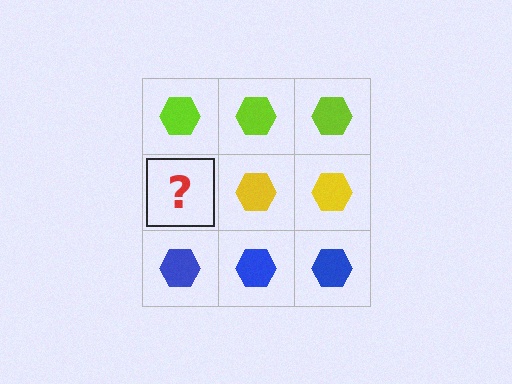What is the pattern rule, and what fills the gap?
The rule is that each row has a consistent color. The gap should be filled with a yellow hexagon.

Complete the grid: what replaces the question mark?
The question mark should be replaced with a yellow hexagon.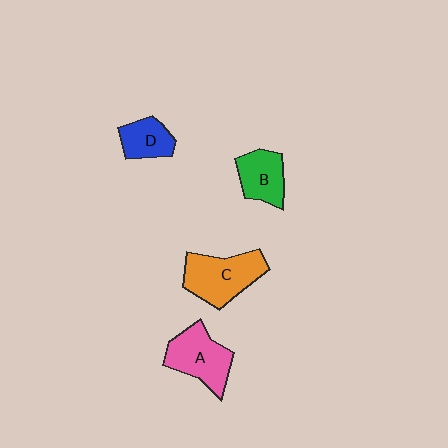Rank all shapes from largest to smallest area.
From largest to smallest: C (orange), A (pink), B (green), D (blue).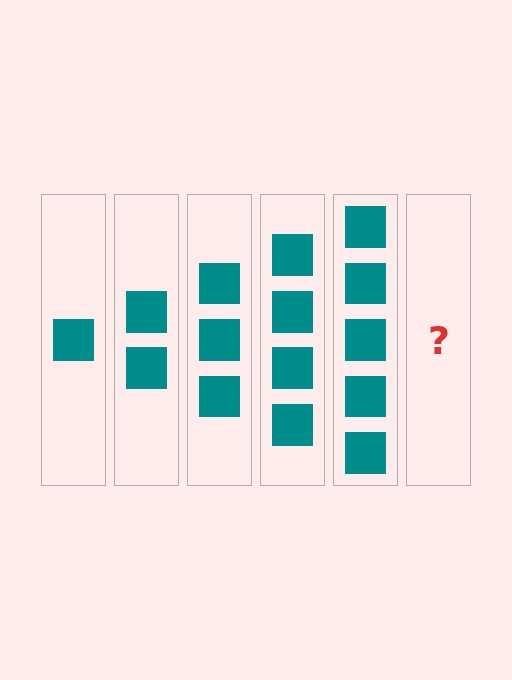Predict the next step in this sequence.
The next step is 6 squares.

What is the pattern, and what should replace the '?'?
The pattern is that each step adds one more square. The '?' should be 6 squares.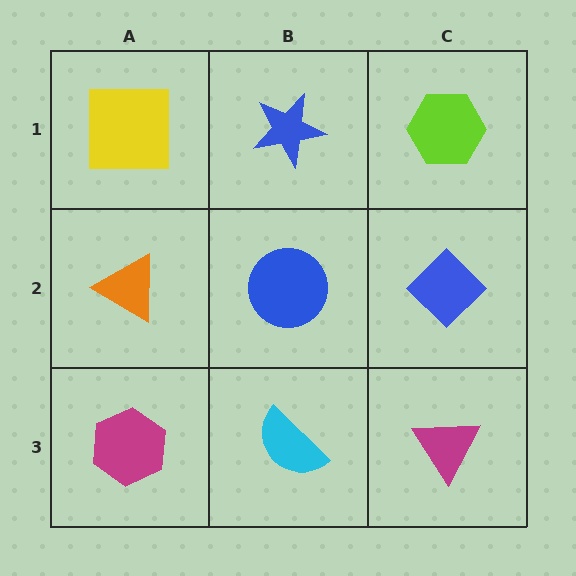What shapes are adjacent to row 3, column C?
A blue diamond (row 2, column C), a cyan semicircle (row 3, column B).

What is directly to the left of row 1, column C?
A blue star.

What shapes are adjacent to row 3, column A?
An orange triangle (row 2, column A), a cyan semicircle (row 3, column B).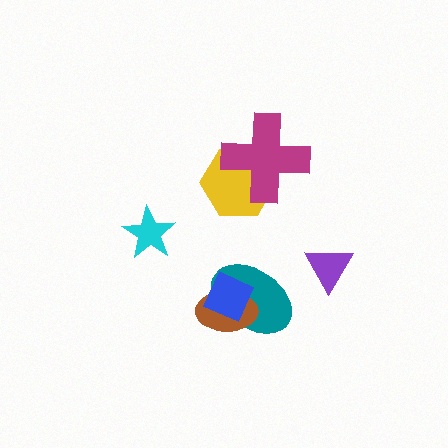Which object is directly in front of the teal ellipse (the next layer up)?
The brown ellipse is directly in front of the teal ellipse.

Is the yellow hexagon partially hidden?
Yes, it is partially covered by another shape.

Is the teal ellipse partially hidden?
Yes, it is partially covered by another shape.